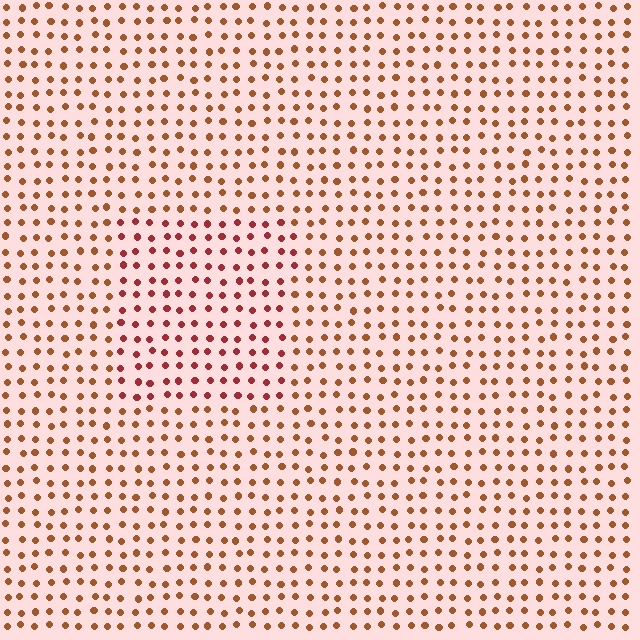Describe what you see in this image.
The image is filled with small brown elements in a uniform arrangement. A rectangle-shaped region is visible where the elements are tinted to a slightly different hue, forming a subtle color boundary.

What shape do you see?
I see a rectangle.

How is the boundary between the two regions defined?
The boundary is defined purely by a slight shift in hue (about 28 degrees). Spacing, size, and orientation are identical on both sides.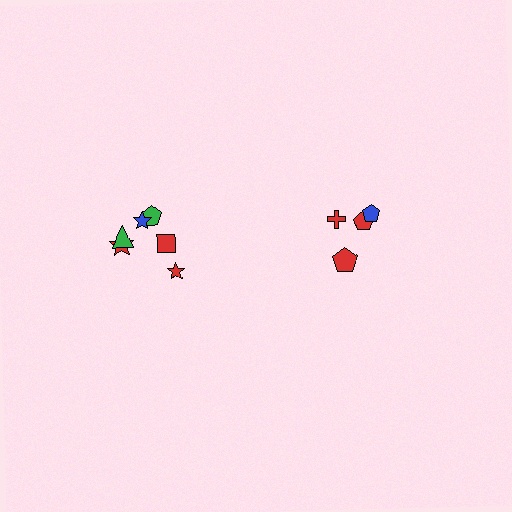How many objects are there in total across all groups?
There are 10 objects.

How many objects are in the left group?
There are 6 objects.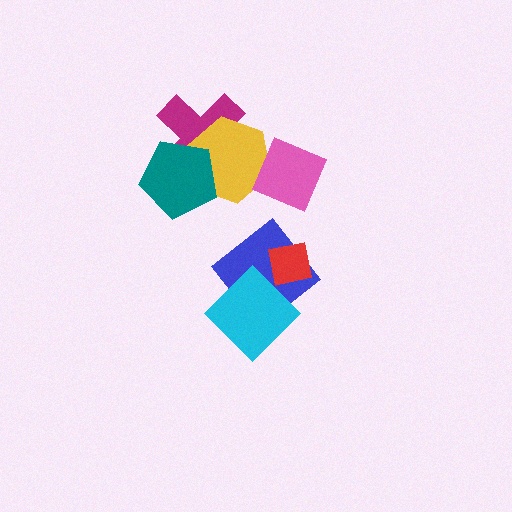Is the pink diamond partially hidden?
No, no other shape covers it.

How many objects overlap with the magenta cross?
2 objects overlap with the magenta cross.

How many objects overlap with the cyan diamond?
2 objects overlap with the cyan diamond.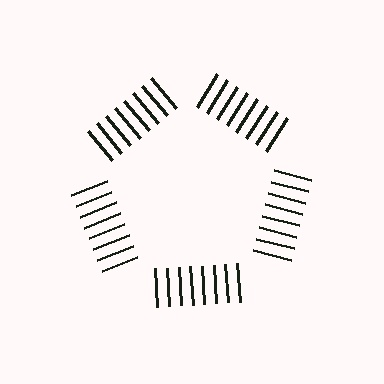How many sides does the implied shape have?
5 sides — the line-ends trace a pentagon.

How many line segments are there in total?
40 — 8 along each of the 5 edges.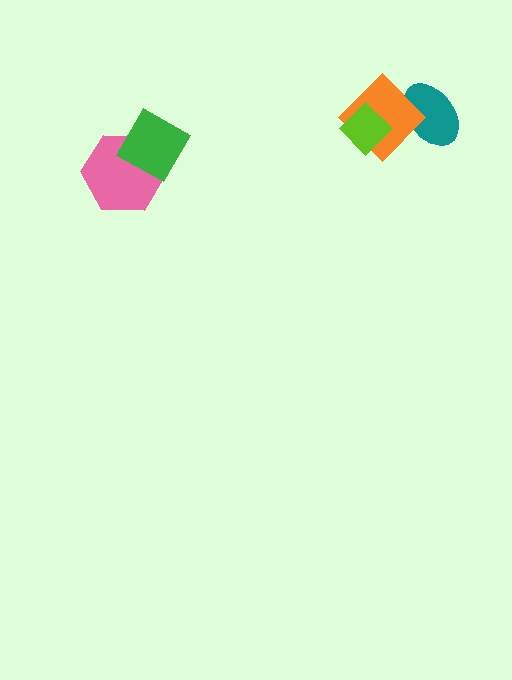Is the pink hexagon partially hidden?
Yes, it is partially covered by another shape.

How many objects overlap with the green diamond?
1 object overlaps with the green diamond.